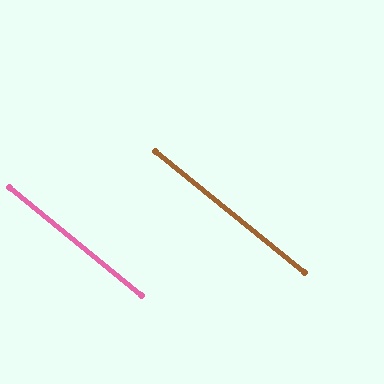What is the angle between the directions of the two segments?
Approximately 0 degrees.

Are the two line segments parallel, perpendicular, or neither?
Parallel — their directions differ by only 0.3°.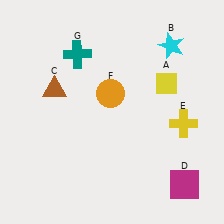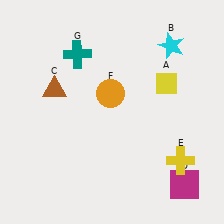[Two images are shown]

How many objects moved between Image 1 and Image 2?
1 object moved between the two images.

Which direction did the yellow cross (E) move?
The yellow cross (E) moved down.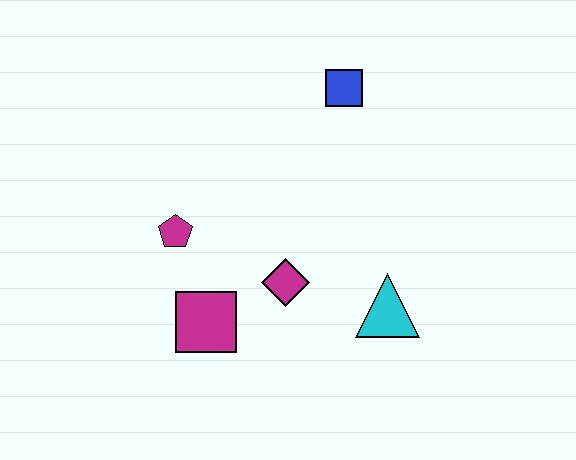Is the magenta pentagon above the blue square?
No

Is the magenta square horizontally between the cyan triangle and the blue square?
No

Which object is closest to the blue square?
The magenta diamond is closest to the blue square.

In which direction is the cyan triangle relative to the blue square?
The cyan triangle is below the blue square.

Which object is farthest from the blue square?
The magenta square is farthest from the blue square.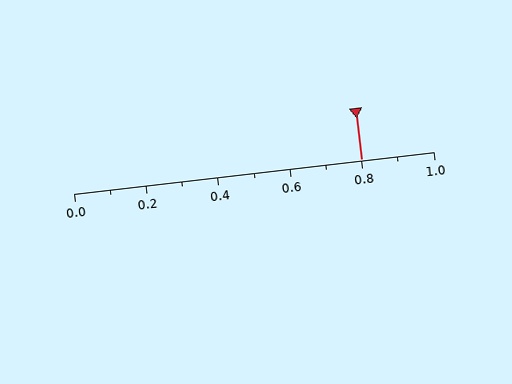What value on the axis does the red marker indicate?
The marker indicates approximately 0.8.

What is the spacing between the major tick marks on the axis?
The major ticks are spaced 0.2 apart.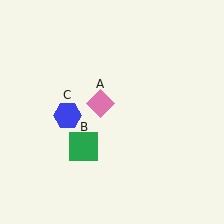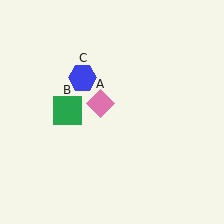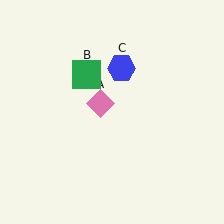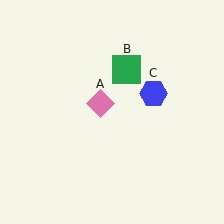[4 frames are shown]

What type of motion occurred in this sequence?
The green square (object B), blue hexagon (object C) rotated clockwise around the center of the scene.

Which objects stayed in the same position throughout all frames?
Pink diamond (object A) remained stationary.